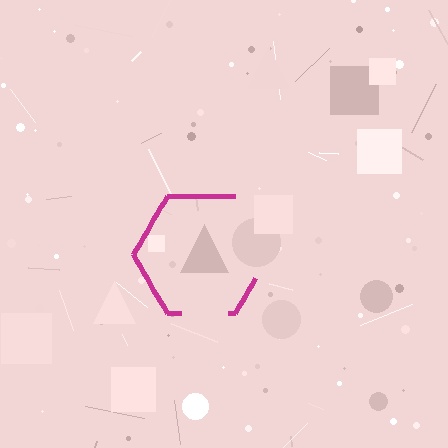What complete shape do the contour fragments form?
The contour fragments form a hexagon.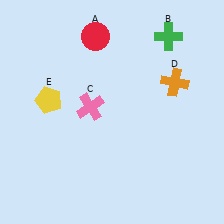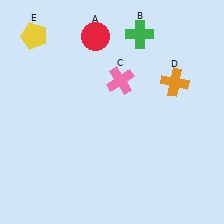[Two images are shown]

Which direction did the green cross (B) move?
The green cross (B) moved left.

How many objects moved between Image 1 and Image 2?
3 objects moved between the two images.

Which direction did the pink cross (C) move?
The pink cross (C) moved right.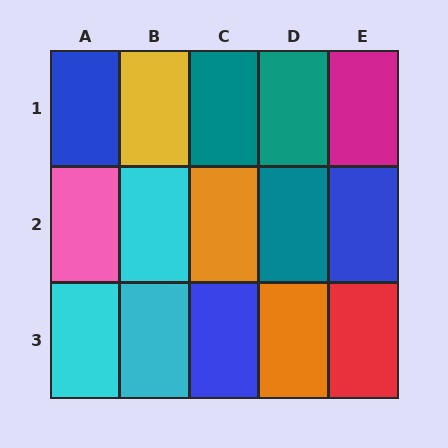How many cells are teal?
3 cells are teal.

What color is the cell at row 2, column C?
Orange.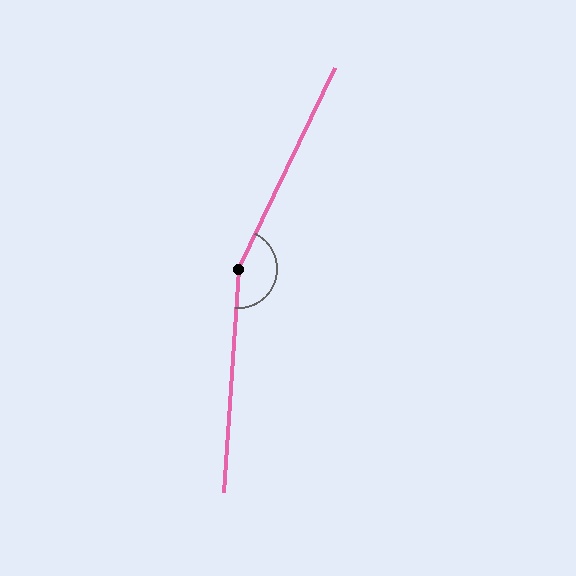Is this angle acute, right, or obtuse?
It is obtuse.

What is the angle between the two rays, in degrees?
Approximately 158 degrees.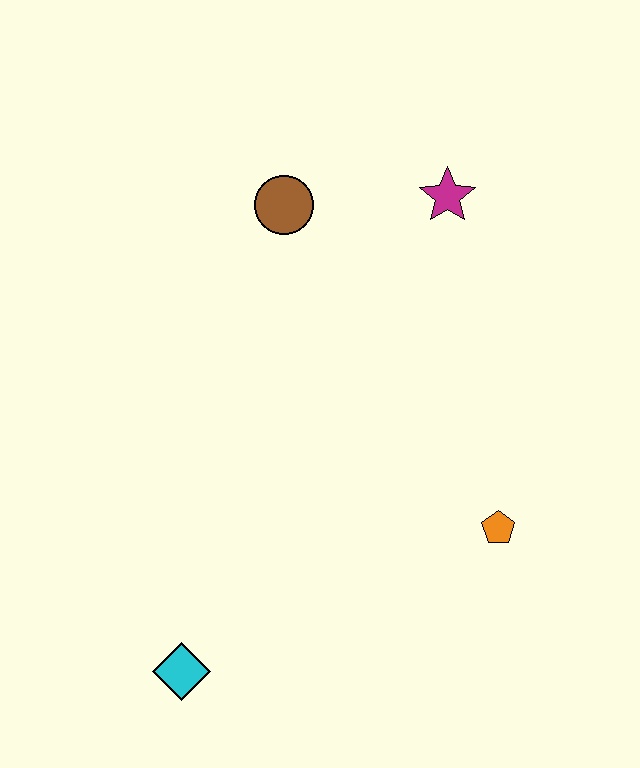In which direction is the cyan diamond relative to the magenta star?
The cyan diamond is below the magenta star.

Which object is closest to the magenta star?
The brown circle is closest to the magenta star.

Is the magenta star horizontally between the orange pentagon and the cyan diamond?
Yes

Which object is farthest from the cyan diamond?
The magenta star is farthest from the cyan diamond.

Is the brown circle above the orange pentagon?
Yes